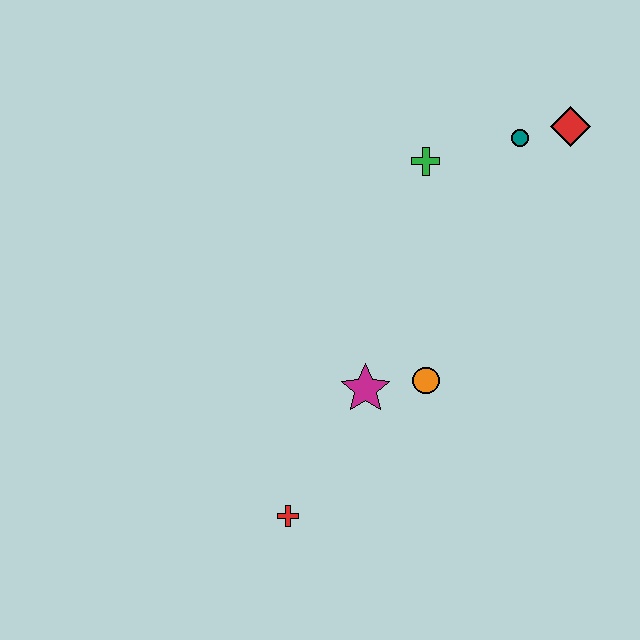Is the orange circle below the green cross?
Yes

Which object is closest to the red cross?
The magenta star is closest to the red cross.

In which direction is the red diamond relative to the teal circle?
The red diamond is to the right of the teal circle.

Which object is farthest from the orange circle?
The red diamond is farthest from the orange circle.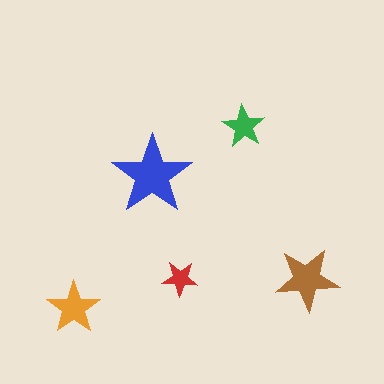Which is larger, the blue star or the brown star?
The blue one.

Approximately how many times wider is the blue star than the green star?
About 2 times wider.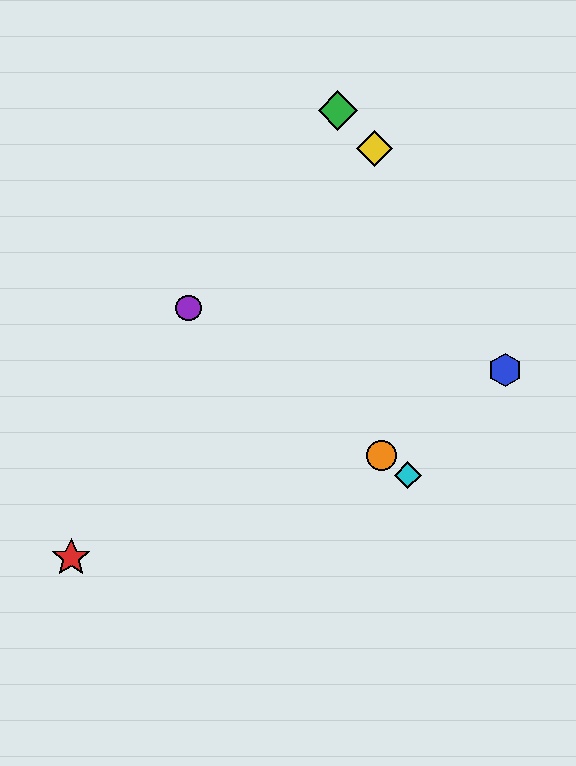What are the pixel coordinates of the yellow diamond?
The yellow diamond is at (374, 149).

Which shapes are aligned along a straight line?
The purple circle, the orange circle, the cyan diamond are aligned along a straight line.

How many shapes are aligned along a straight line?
3 shapes (the purple circle, the orange circle, the cyan diamond) are aligned along a straight line.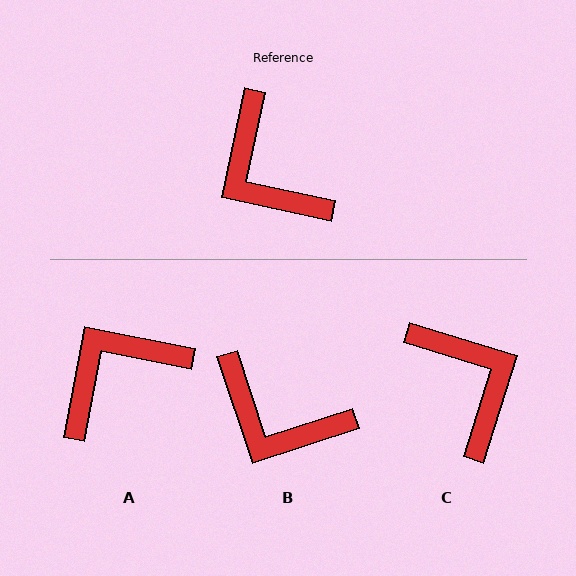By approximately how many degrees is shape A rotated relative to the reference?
Approximately 89 degrees clockwise.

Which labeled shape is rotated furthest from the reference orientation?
C, about 175 degrees away.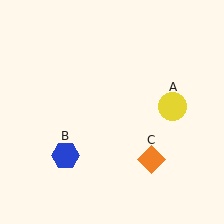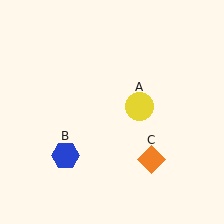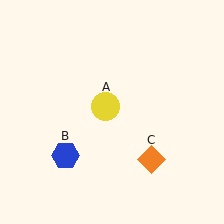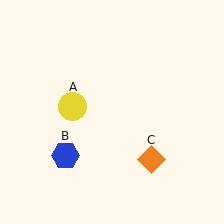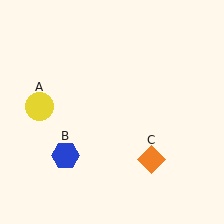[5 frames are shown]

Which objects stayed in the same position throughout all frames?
Blue hexagon (object B) and orange diamond (object C) remained stationary.